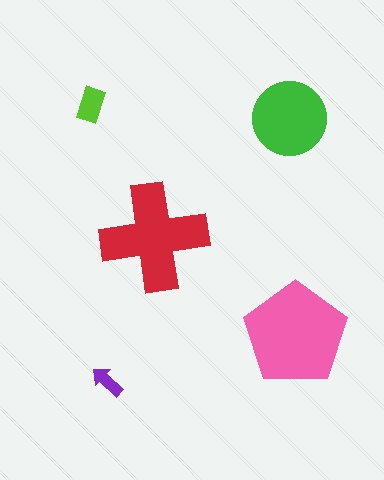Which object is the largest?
The pink pentagon.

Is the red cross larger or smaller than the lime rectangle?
Larger.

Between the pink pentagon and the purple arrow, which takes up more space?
The pink pentagon.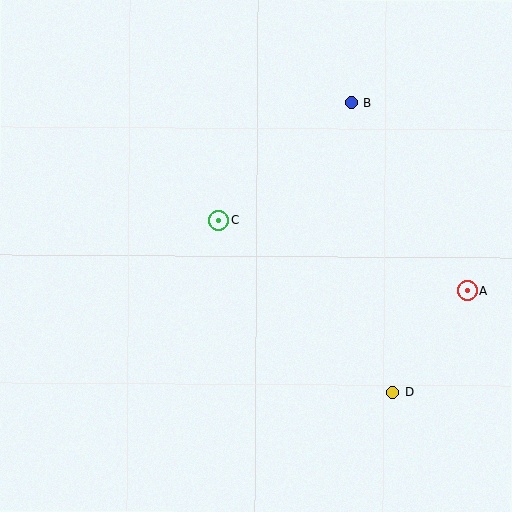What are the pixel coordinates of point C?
Point C is at (219, 220).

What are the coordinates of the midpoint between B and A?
The midpoint between B and A is at (409, 197).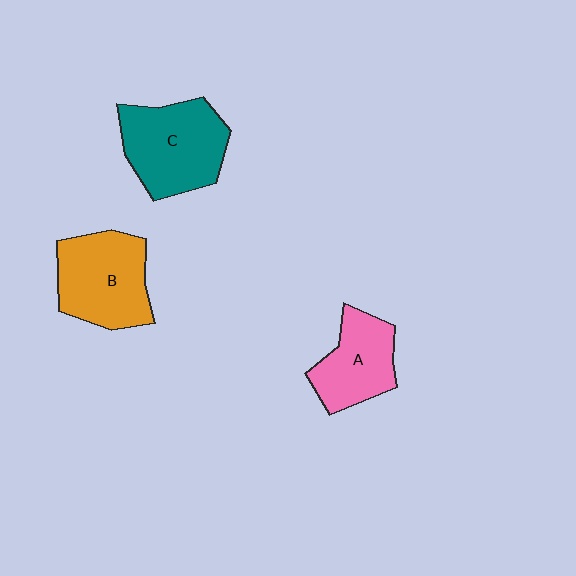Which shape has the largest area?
Shape C (teal).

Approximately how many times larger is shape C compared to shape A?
Approximately 1.4 times.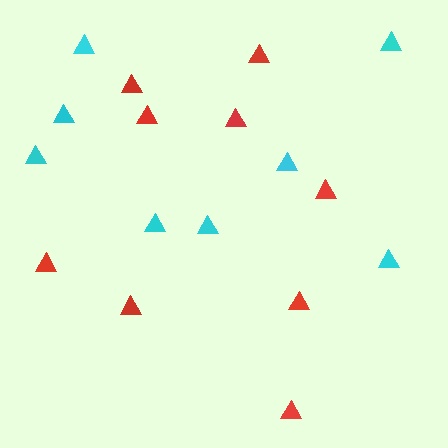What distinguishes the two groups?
There are 2 groups: one group of cyan triangles (8) and one group of red triangles (9).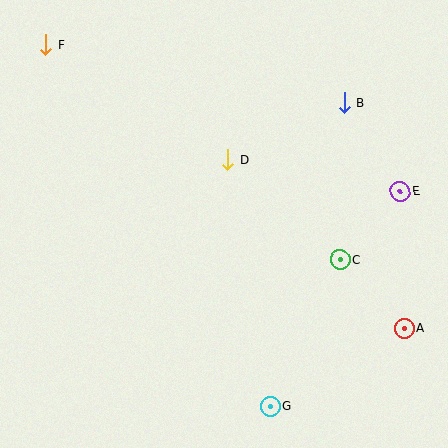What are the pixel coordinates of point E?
Point E is at (400, 191).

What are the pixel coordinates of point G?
Point G is at (270, 407).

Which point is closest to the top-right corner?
Point B is closest to the top-right corner.